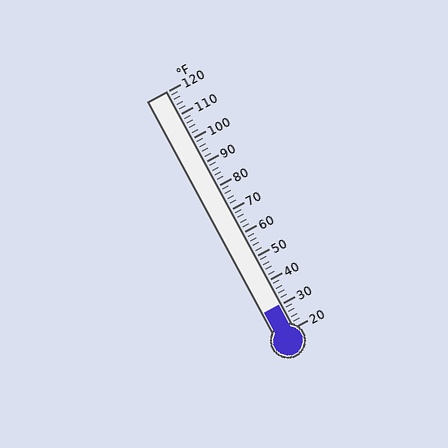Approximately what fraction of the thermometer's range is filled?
The thermometer is filled to approximately 10% of its range.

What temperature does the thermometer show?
The thermometer shows approximately 30°F.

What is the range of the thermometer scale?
The thermometer scale ranges from 20°F to 120°F.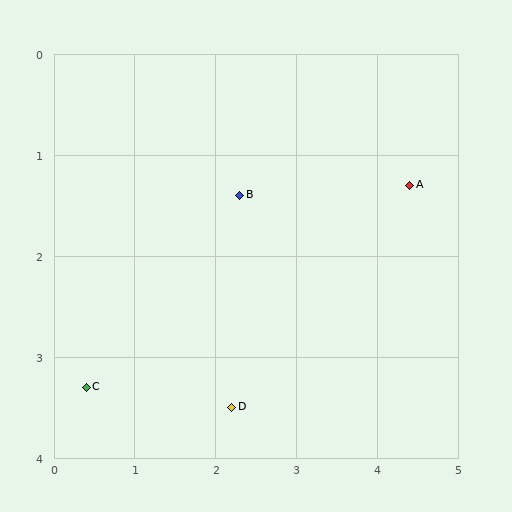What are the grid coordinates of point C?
Point C is at approximately (0.4, 3.3).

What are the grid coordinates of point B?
Point B is at approximately (2.3, 1.4).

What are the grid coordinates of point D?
Point D is at approximately (2.2, 3.5).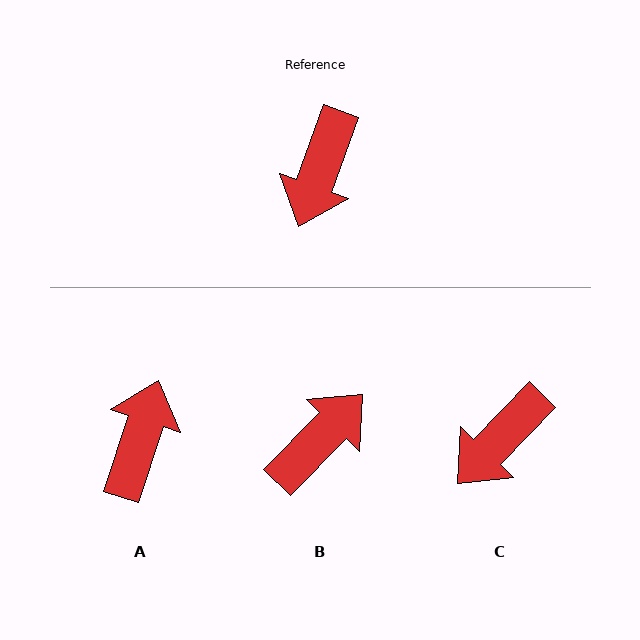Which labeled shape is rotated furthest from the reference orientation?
A, about 178 degrees away.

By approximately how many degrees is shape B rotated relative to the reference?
Approximately 156 degrees counter-clockwise.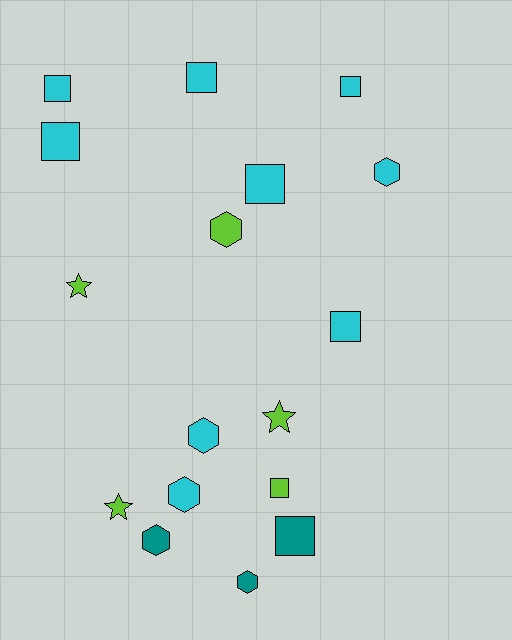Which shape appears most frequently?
Square, with 8 objects.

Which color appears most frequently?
Cyan, with 9 objects.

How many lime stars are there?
There are 3 lime stars.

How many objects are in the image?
There are 17 objects.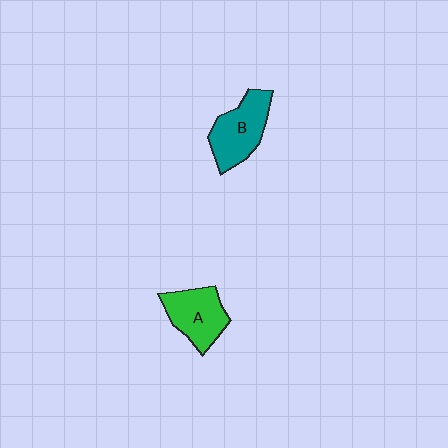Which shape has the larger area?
Shape B (teal).